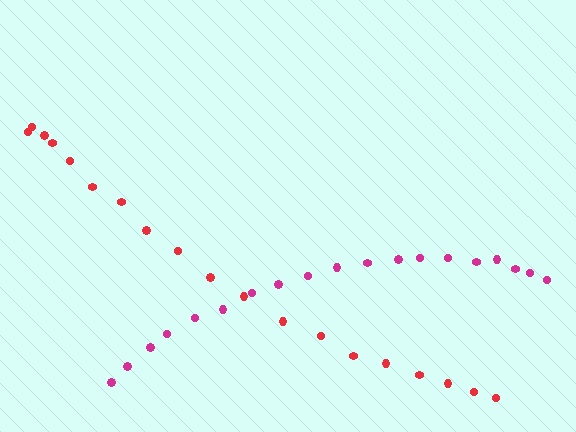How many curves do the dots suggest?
There are 2 distinct paths.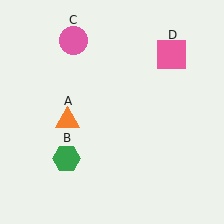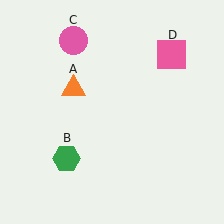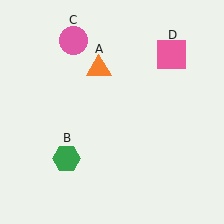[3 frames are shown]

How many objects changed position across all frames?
1 object changed position: orange triangle (object A).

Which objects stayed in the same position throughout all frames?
Green hexagon (object B) and pink circle (object C) and pink square (object D) remained stationary.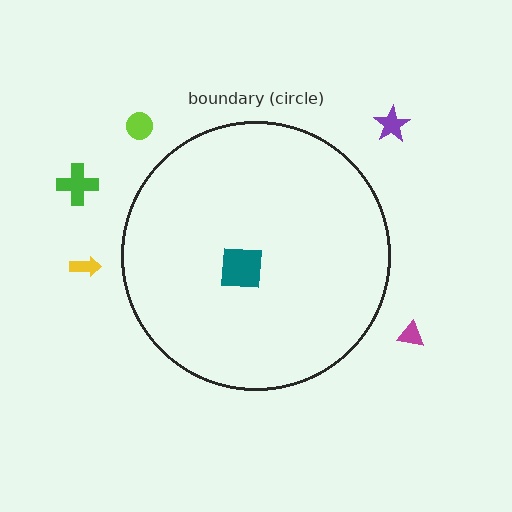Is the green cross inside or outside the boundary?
Outside.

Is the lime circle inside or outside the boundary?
Outside.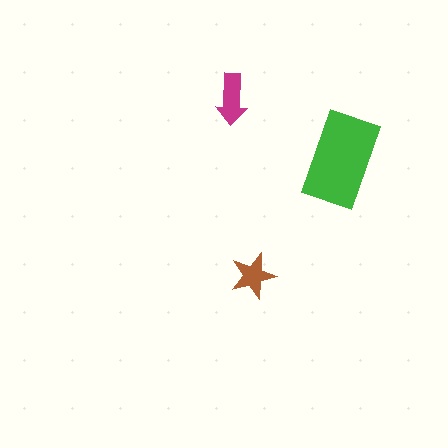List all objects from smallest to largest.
The brown star, the magenta arrow, the green rectangle.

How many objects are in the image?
There are 3 objects in the image.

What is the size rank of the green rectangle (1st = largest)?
1st.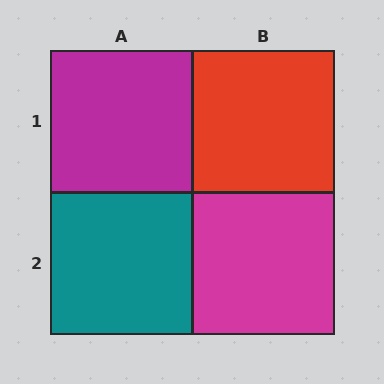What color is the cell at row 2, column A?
Teal.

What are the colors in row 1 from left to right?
Magenta, red.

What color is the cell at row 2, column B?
Magenta.